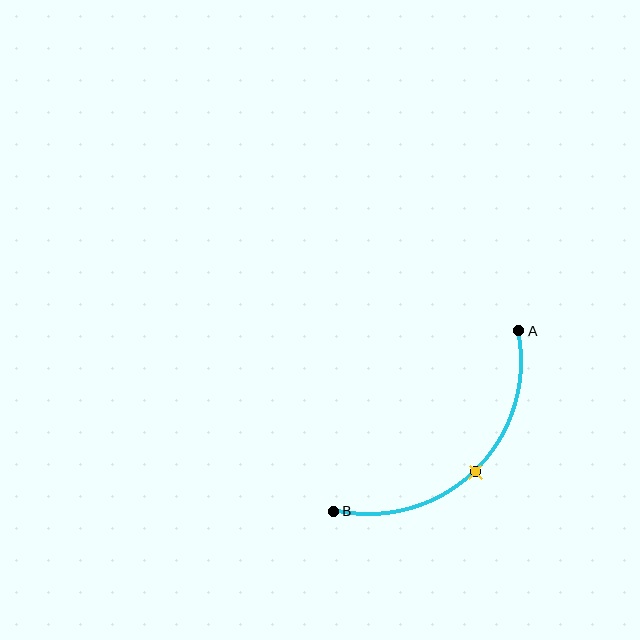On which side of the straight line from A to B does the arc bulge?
The arc bulges below and to the right of the straight line connecting A and B.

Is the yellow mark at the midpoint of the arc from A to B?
Yes. The yellow mark lies on the arc at equal arc-length from both A and B — it is the arc midpoint.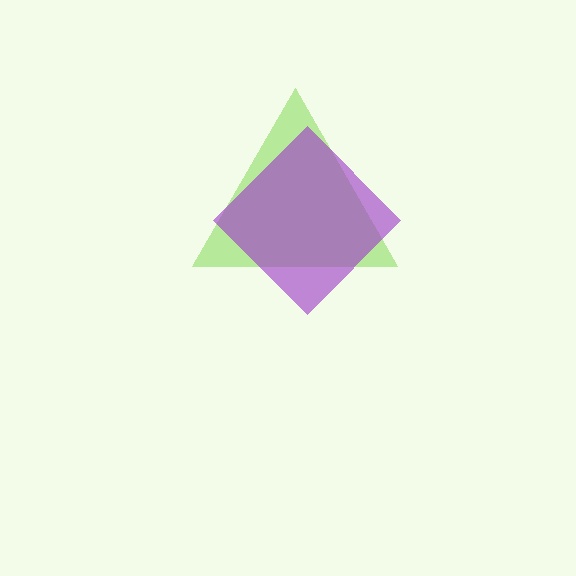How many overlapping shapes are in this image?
There are 2 overlapping shapes in the image.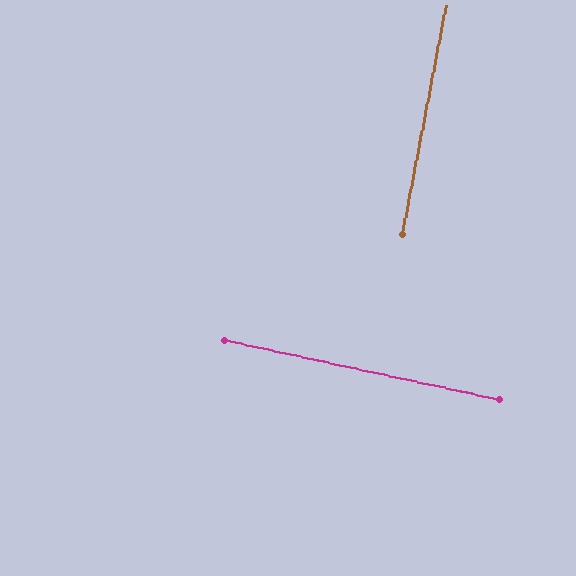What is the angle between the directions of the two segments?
Approximately 89 degrees.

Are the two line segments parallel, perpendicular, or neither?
Perpendicular — they meet at approximately 89°.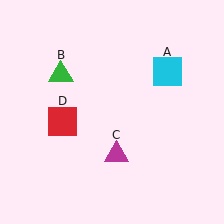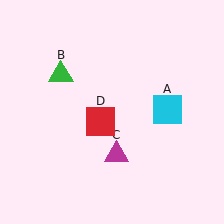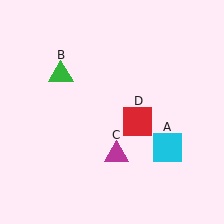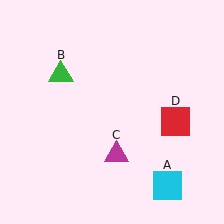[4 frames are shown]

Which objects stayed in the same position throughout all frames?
Green triangle (object B) and magenta triangle (object C) remained stationary.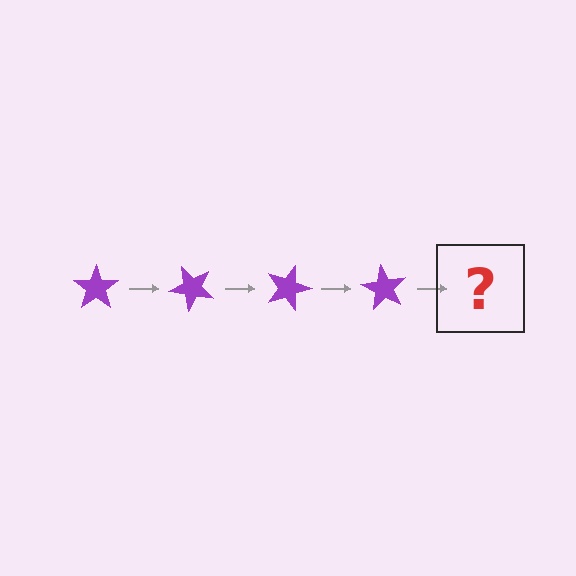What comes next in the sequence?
The next element should be a purple star rotated 180 degrees.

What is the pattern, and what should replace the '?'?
The pattern is that the star rotates 45 degrees each step. The '?' should be a purple star rotated 180 degrees.